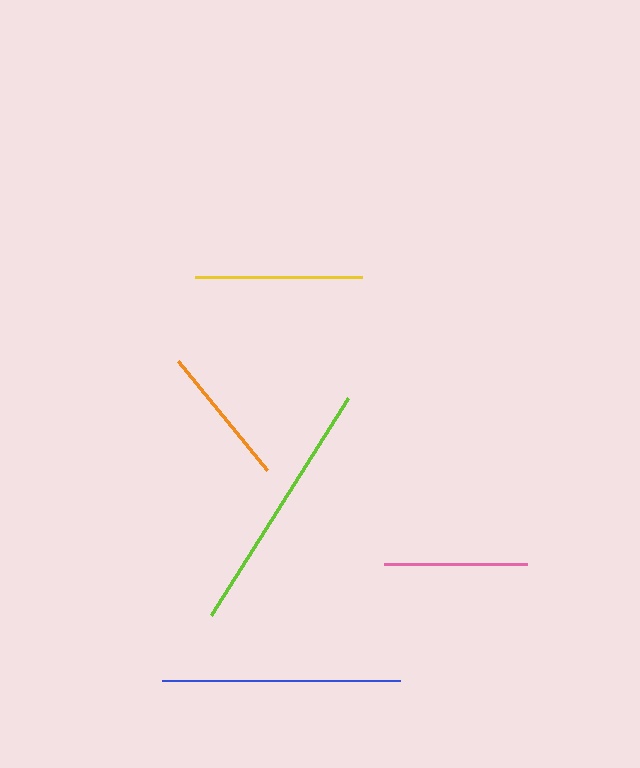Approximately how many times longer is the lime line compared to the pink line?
The lime line is approximately 1.8 times the length of the pink line.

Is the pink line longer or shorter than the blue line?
The blue line is longer than the pink line.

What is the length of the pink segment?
The pink segment is approximately 143 pixels long.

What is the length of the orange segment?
The orange segment is approximately 140 pixels long.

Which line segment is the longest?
The lime line is the longest at approximately 256 pixels.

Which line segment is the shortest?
The orange line is the shortest at approximately 140 pixels.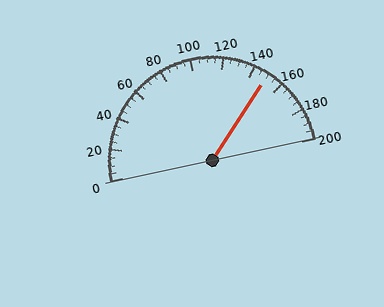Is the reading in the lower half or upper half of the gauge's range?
The reading is in the upper half of the range (0 to 200).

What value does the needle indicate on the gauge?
The needle indicates approximately 150.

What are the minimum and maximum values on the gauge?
The gauge ranges from 0 to 200.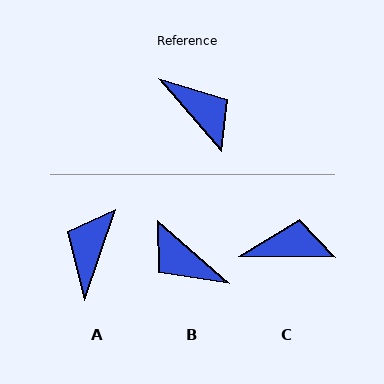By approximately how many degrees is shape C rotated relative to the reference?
Approximately 49 degrees counter-clockwise.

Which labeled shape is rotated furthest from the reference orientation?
B, about 172 degrees away.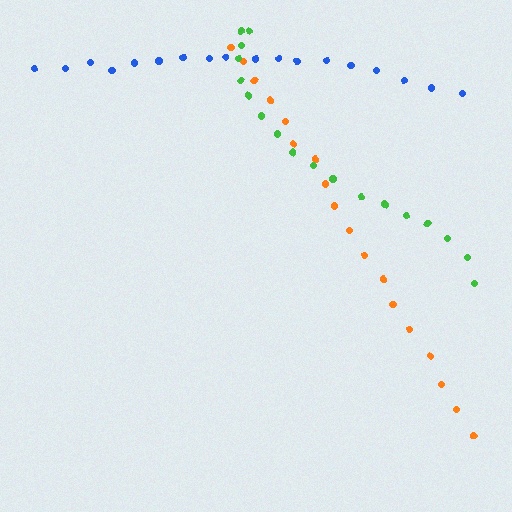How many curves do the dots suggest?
There are 3 distinct paths.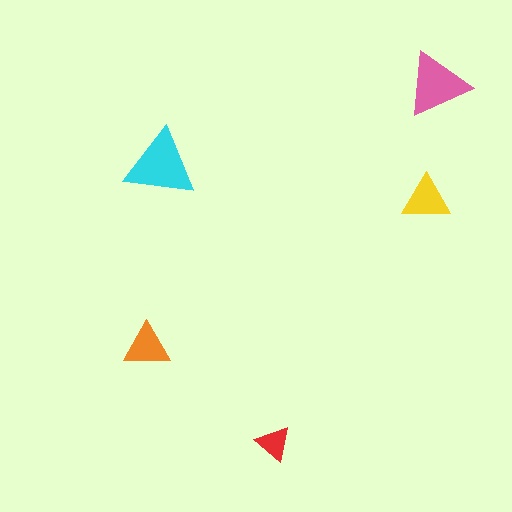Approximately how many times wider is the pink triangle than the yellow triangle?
About 1.5 times wider.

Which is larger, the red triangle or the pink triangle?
The pink one.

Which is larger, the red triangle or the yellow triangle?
The yellow one.